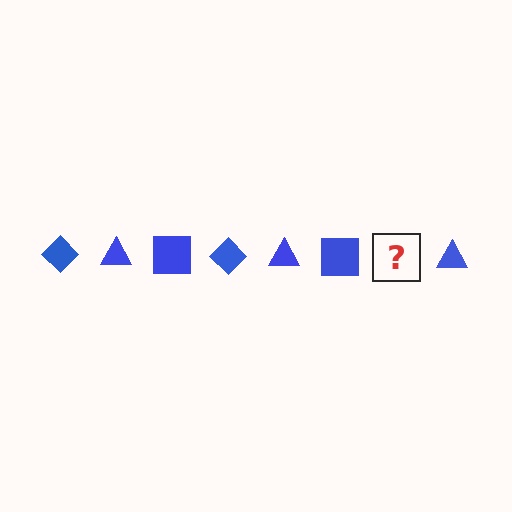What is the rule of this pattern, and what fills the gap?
The rule is that the pattern cycles through diamond, triangle, square shapes in blue. The gap should be filled with a blue diamond.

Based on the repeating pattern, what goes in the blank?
The blank should be a blue diamond.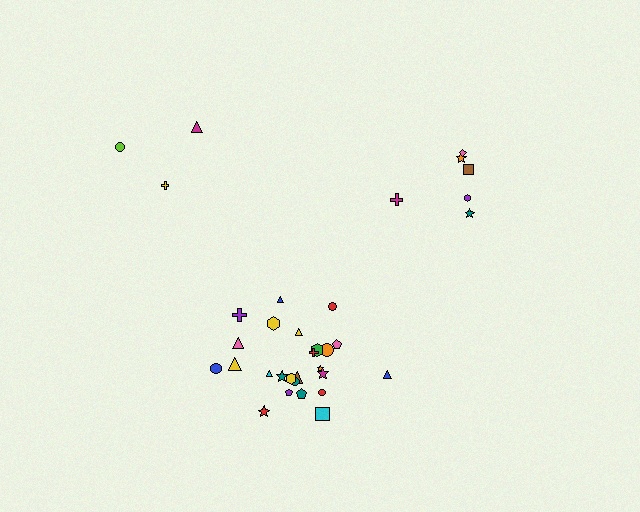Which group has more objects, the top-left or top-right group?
The top-right group.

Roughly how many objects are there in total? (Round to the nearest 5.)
Roughly 35 objects in total.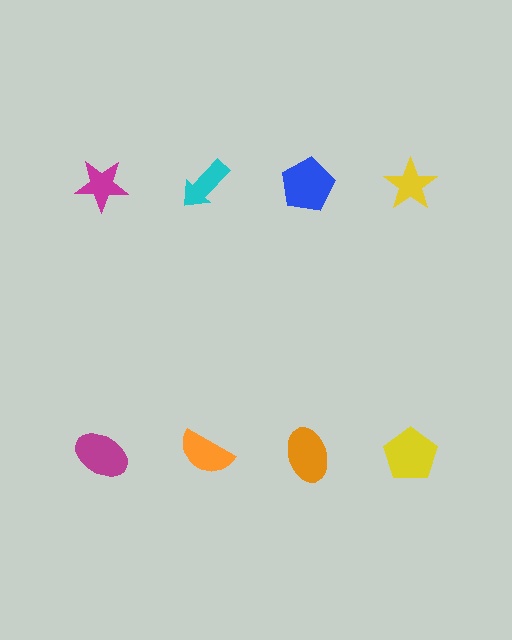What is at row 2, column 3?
An orange ellipse.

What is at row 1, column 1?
A magenta star.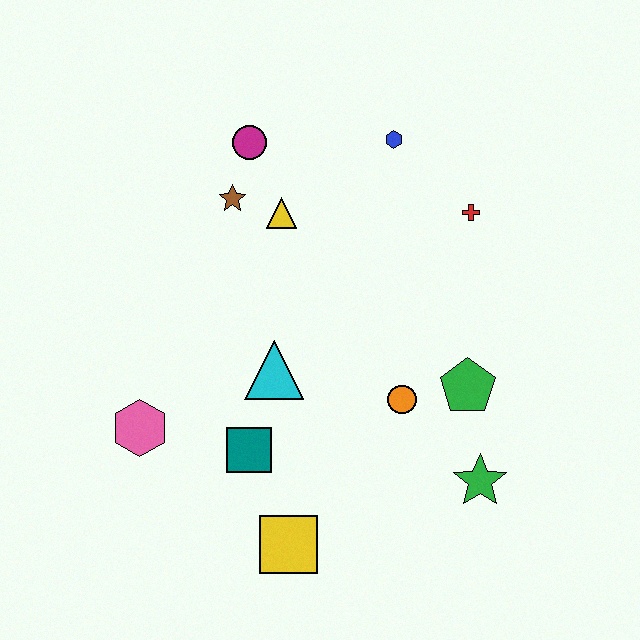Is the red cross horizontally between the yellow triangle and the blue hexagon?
No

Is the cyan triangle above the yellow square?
Yes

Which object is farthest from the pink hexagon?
The red cross is farthest from the pink hexagon.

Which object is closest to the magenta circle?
The brown star is closest to the magenta circle.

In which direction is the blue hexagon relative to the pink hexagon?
The blue hexagon is above the pink hexagon.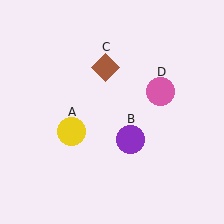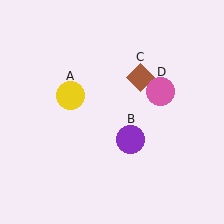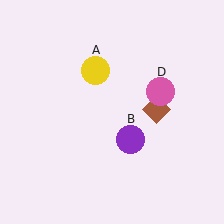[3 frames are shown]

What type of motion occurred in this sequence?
The yellow circle (object A), brown diamond (object C) rotated clockwise around the center of the scene.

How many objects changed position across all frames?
2 objects changed position: yellow circle (object A), brown diamond (object C).